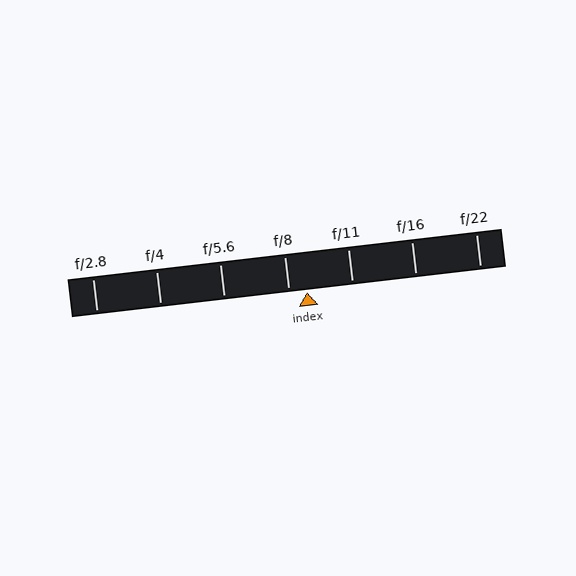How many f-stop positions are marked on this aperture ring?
There are 7 f-stop positions marked.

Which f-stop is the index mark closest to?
The index mark is closest to f/8.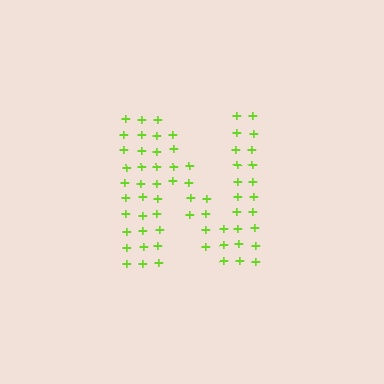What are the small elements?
The small elements are plus signs.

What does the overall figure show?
The overall figure shows the letter N.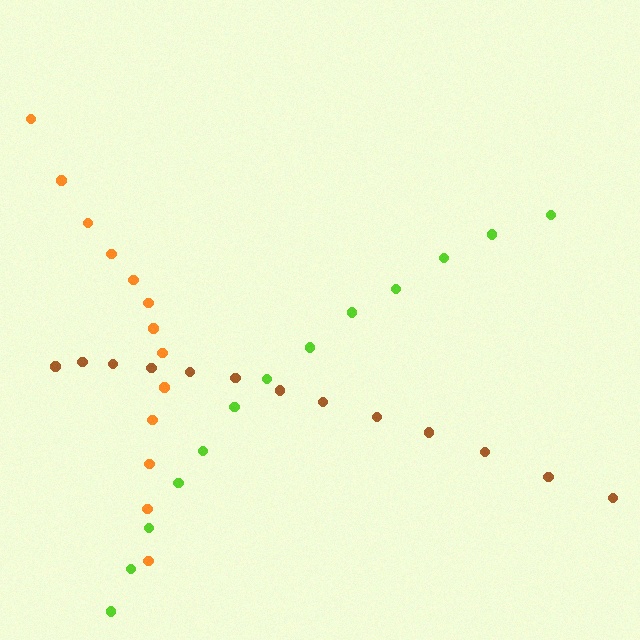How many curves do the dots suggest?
There are 3 distinct paths.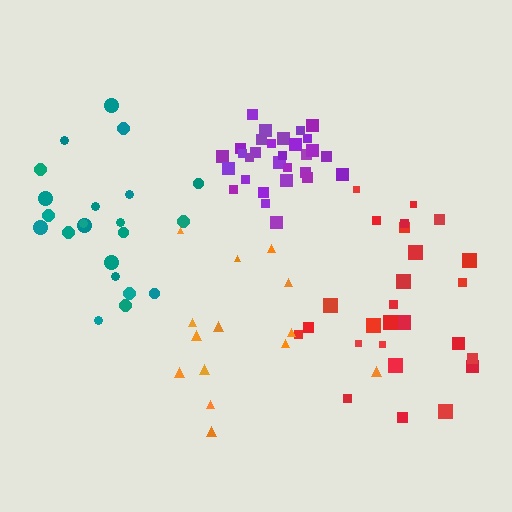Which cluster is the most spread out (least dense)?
Orange.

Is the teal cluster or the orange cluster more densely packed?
Teal.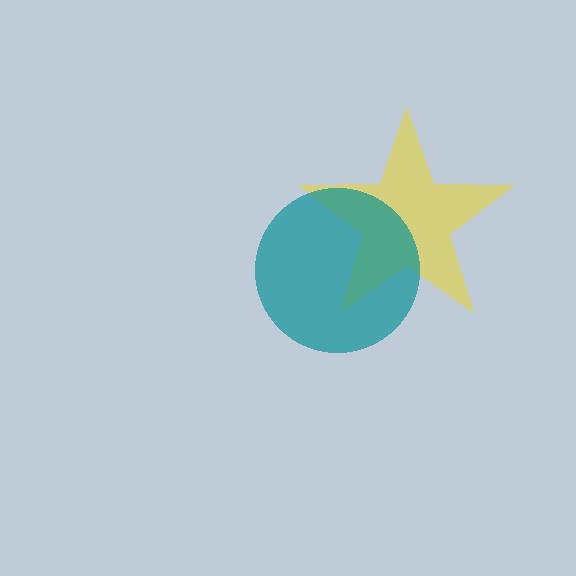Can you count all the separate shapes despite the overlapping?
Yes, there are 2 separate shapes.